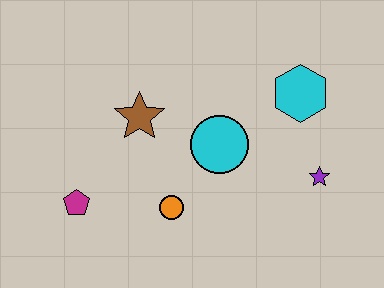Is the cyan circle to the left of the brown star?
No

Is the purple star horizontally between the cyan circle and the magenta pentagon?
No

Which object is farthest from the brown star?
The purple star is farthest from the brown star.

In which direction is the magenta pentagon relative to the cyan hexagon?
The magenta pentagon is to the left of the cyan hexagon.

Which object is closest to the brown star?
The cyan circle is closest to the brown star.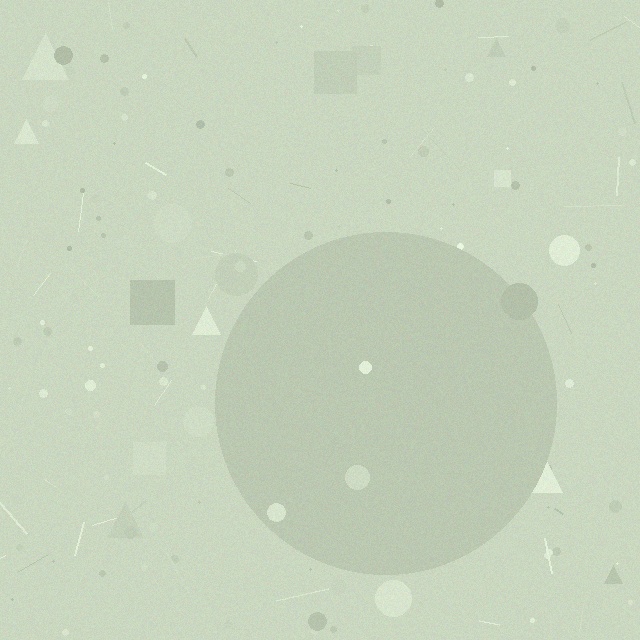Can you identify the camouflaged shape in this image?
The camouflaged shape is a circle.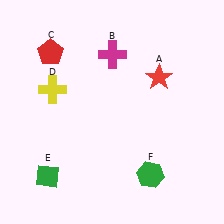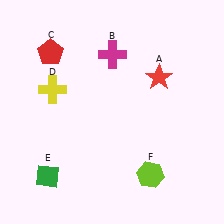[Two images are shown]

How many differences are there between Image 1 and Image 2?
There is 1 difference between the two images.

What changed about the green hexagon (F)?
In Image 1, F is green. In Image 2, it changed to lime.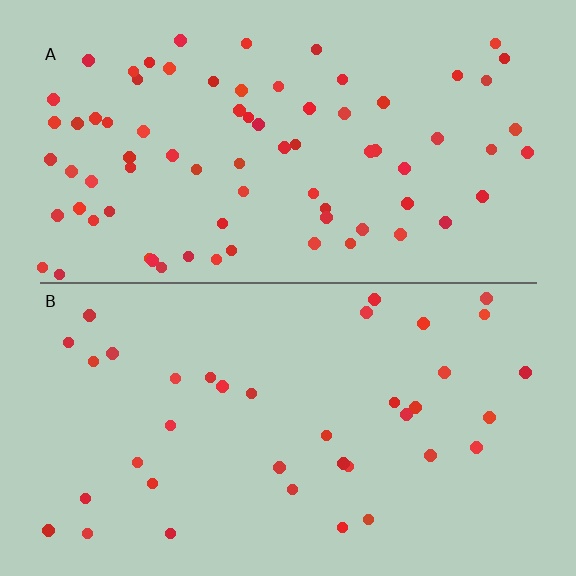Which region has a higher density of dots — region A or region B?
A (the top).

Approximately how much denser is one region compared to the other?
Approximately 2.1× — region A over region B.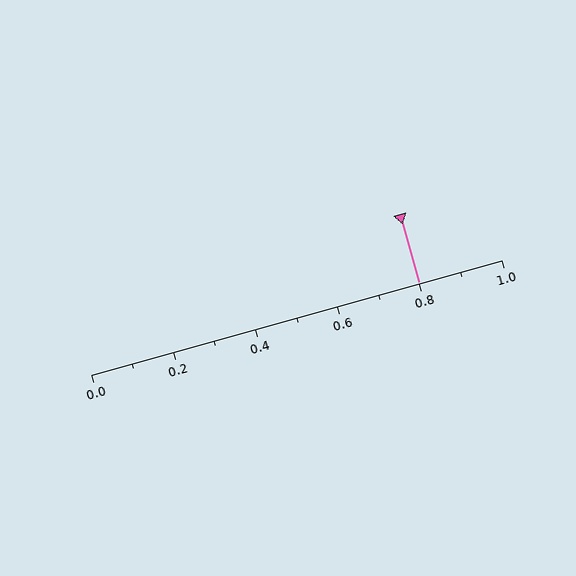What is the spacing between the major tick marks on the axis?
The major ticks are spaced 0.2 apart.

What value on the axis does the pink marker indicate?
The marker indicates approximately 0.8.